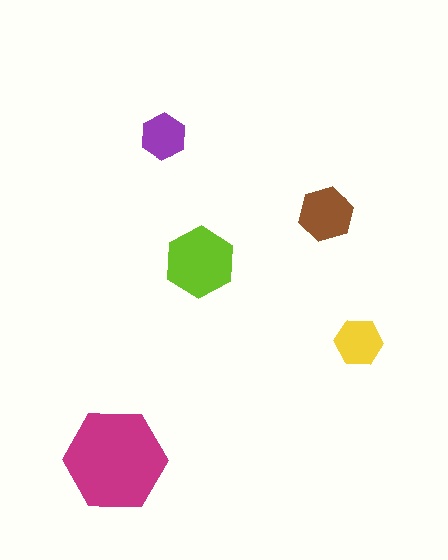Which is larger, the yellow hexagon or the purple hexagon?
The yellow one.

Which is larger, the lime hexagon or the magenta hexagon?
The magenta one.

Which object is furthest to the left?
The magenta hexagon is leftmost.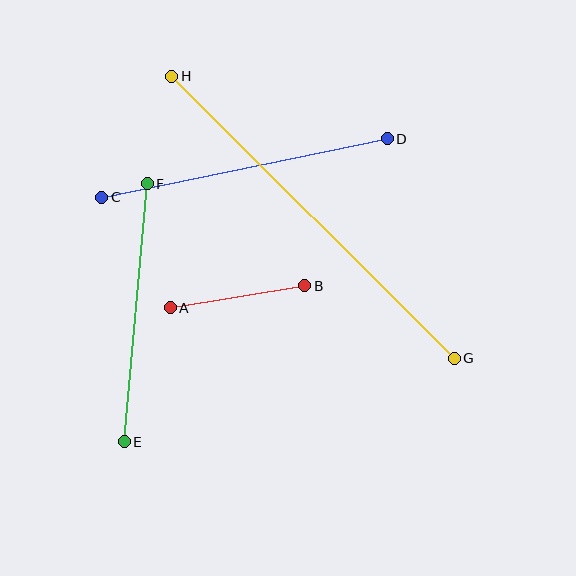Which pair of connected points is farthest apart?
Points G and H are farthest apart.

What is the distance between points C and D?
The distance is approximately 291 pixels.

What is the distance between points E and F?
The distance is approximately 259 pixels.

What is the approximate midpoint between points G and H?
The midpoint is at approximately (313, 217) pixels.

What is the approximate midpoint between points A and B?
The midpoint is at approximately (237, 297) pixels.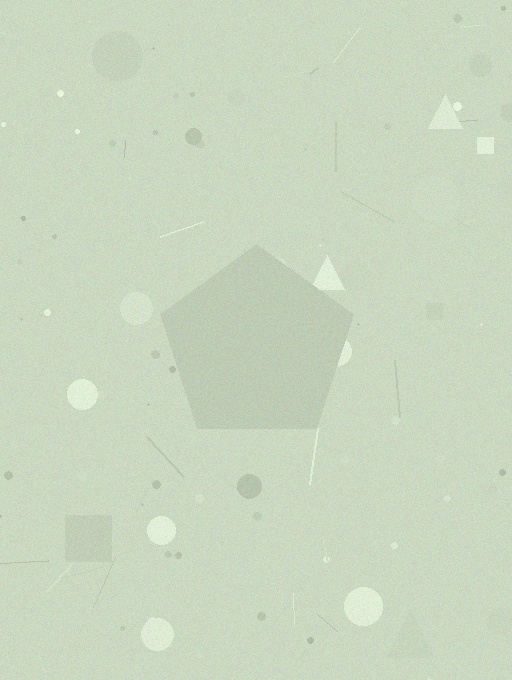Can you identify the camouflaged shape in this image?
The camouflaged shape is a pentagon.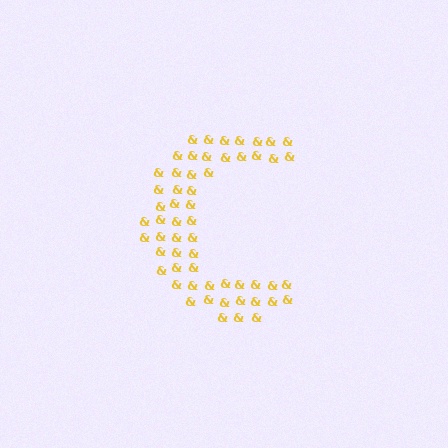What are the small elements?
The small elements are ampersands.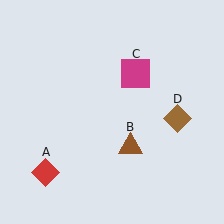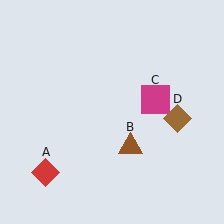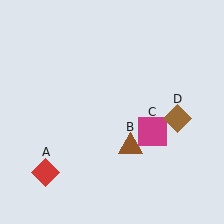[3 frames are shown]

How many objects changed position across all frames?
1 object changed position: magenta square (object C).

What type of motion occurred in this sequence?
The magenta square (object C) rotated clockwise around the center of the scene.